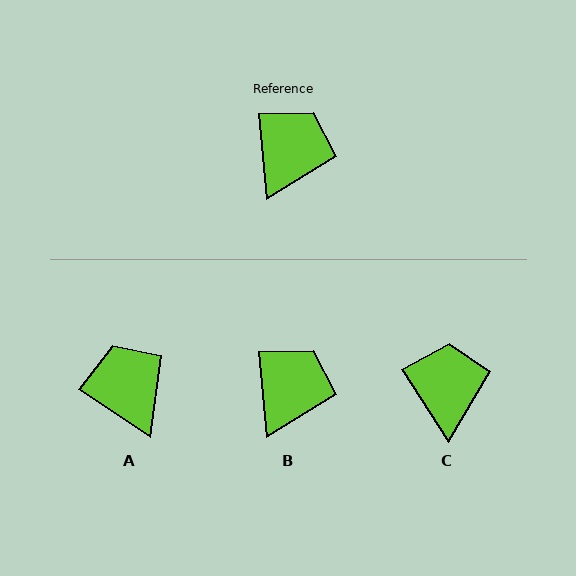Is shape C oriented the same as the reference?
No, it is off by about 28 degrees.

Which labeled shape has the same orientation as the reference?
B.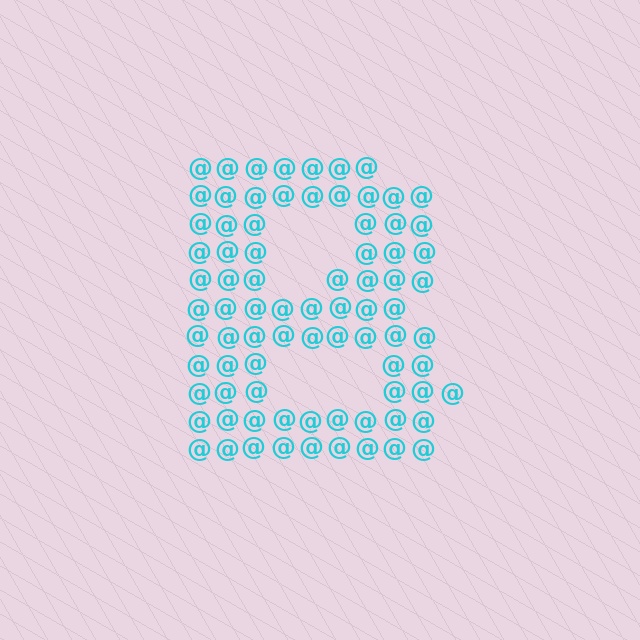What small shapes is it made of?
It is made of small at signs.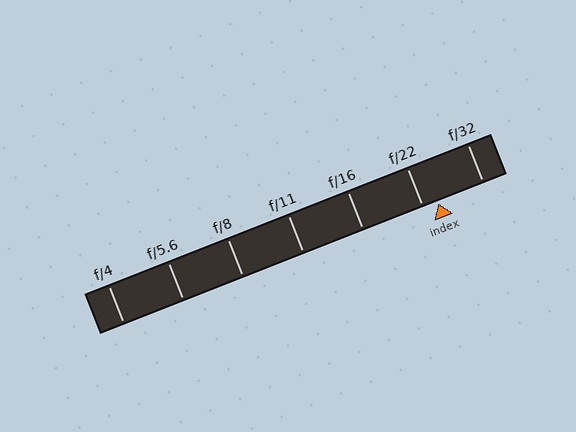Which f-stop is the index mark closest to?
The index mark is closest to f/22.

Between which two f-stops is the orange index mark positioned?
The index mark is between f/22 and f/32.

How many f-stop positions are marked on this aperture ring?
There are 7 f-stop positions marked.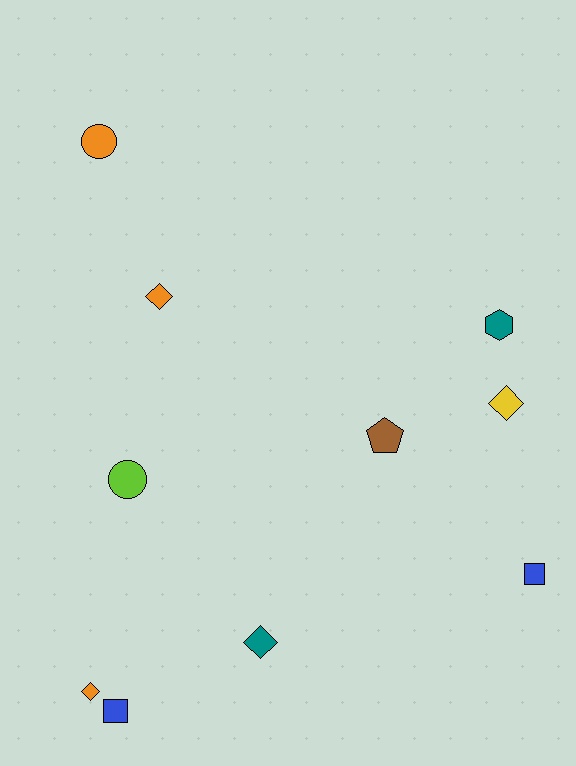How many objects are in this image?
There are 10 objects.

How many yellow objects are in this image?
There is 1 yellow object.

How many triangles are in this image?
There are no triangles.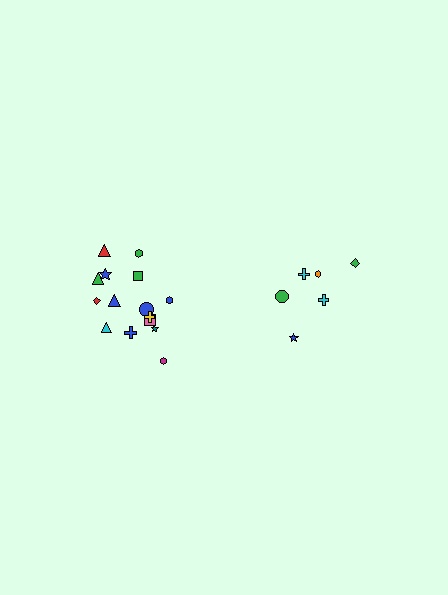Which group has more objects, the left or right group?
The left group.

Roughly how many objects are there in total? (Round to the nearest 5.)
Roughly 20 objects in total.